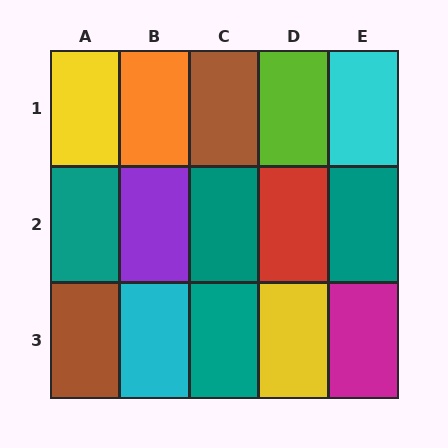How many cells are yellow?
2 cells are yellow.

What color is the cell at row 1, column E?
Cyan.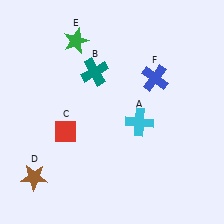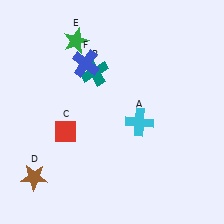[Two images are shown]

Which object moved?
The blue cross (F) moved left.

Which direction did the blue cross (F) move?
The blue cross (F) moved left.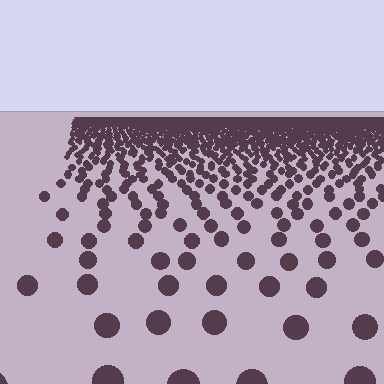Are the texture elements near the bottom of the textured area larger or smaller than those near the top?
Larger. Near the bottom, elements are closer to the viewer and appear at a bigger on-screen size.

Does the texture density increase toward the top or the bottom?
Density increases toward the top.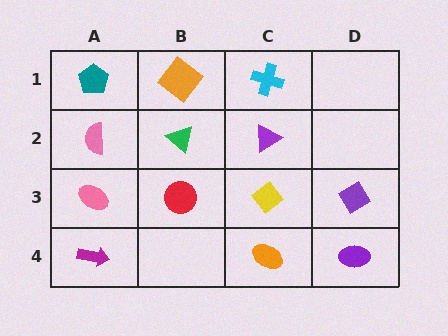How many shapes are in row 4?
3 shapes.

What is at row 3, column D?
A purple diamond.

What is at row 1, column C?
A cyan cross.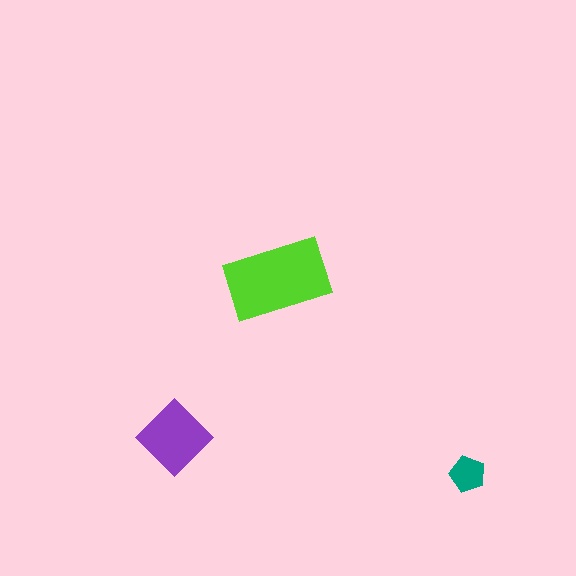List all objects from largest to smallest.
The lime rectangle, the purple diamond, the teal pentagon.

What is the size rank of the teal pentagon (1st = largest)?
3rd.